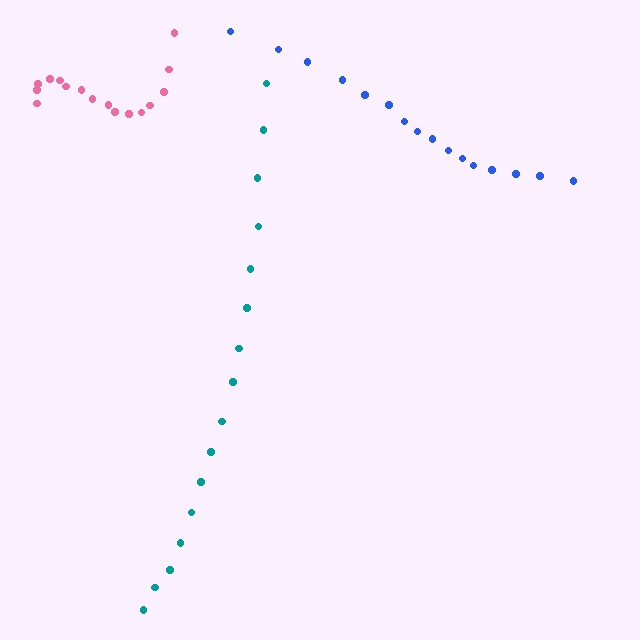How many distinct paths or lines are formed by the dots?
There are 3 distinct paths.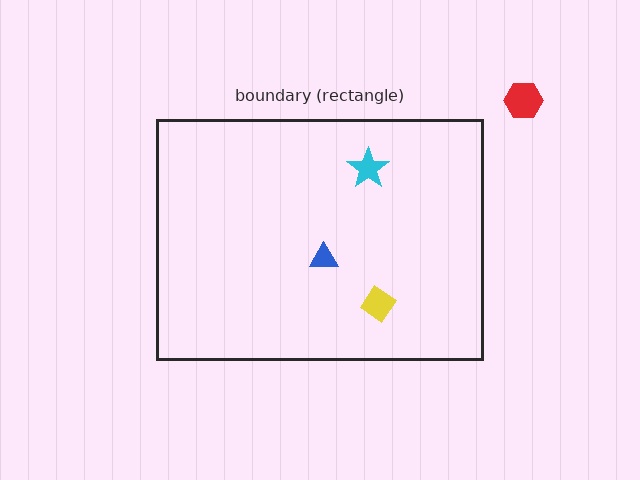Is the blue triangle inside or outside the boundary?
Inside.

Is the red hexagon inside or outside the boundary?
Outside.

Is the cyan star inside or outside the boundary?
Inside.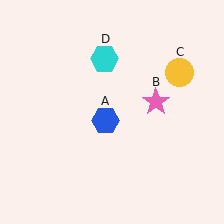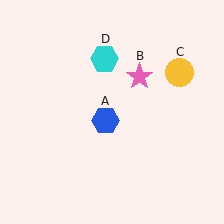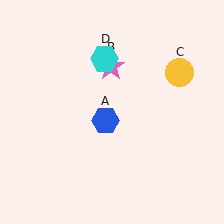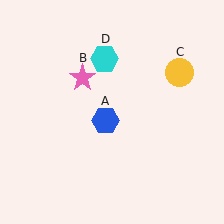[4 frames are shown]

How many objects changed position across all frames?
1 object changed position: pink star (object B).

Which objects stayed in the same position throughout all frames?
Blue hexagon (object A) and yellow circle (object C) and cyan hexagon (object D) remained stationary.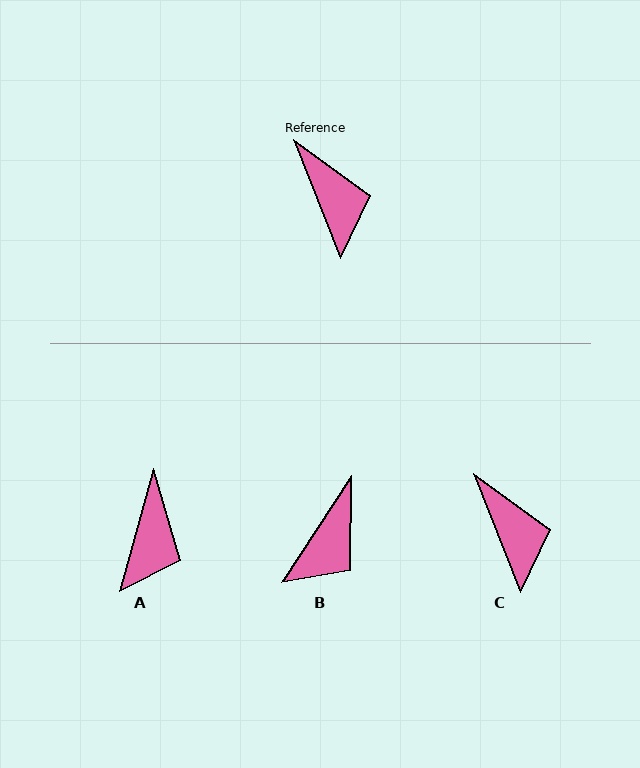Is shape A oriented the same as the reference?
No, it is off by about 37 degrees.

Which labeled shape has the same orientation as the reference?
C.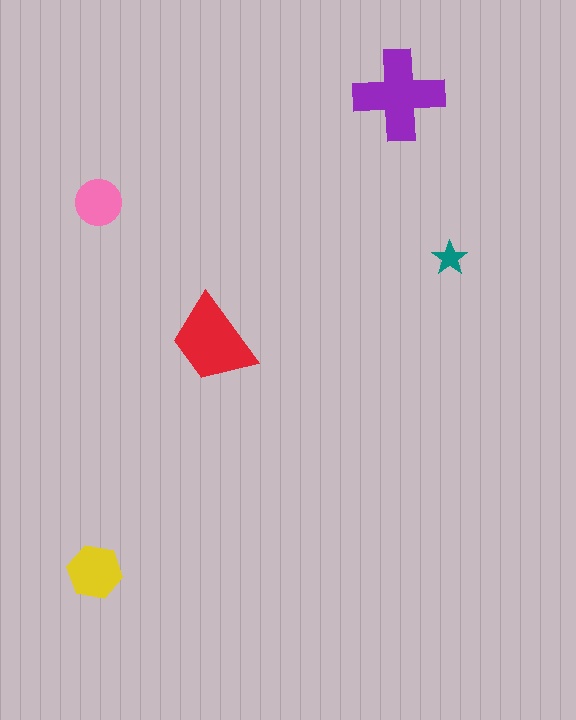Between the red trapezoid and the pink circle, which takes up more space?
The red trapezoid.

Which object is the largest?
The purple cross.